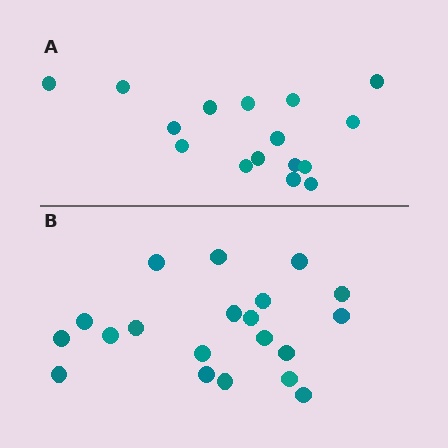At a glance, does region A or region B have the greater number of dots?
Region B (the bottom region) has more dots.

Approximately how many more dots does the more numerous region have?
Region B has about 4 more dots than region A.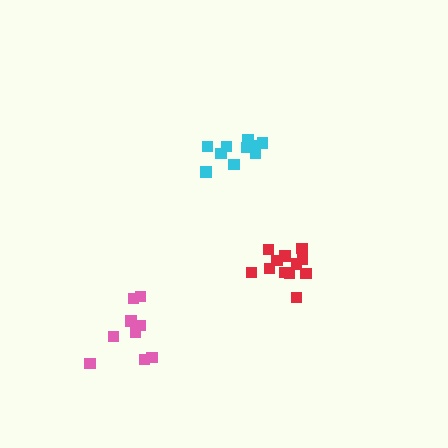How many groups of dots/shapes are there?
There are 3 groups.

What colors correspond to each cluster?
The clusters are colored: red, cyan, pink.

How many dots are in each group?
Group 1: 12 dots, Group 2: 12 dots, Group 3: 9 dots (33 total).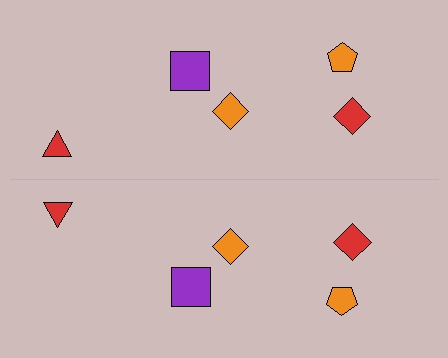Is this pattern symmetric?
Yes, this pattern has bilateral (reflection) symmetry.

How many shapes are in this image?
There are 10 shapes in this image.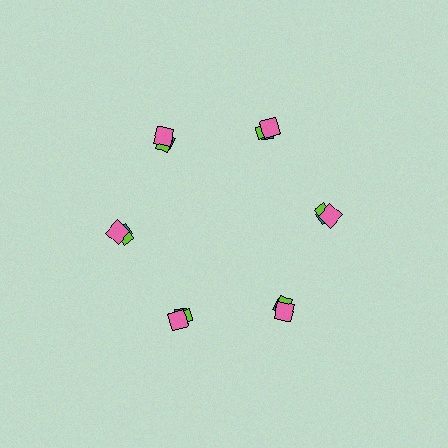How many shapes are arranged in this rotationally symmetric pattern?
There are 18 shapes, arranged in 6 groups of 3.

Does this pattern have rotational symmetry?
Yes, this pattern has 6-fold rotational symmetry. It looks the same after rotating 60 degrees around the center.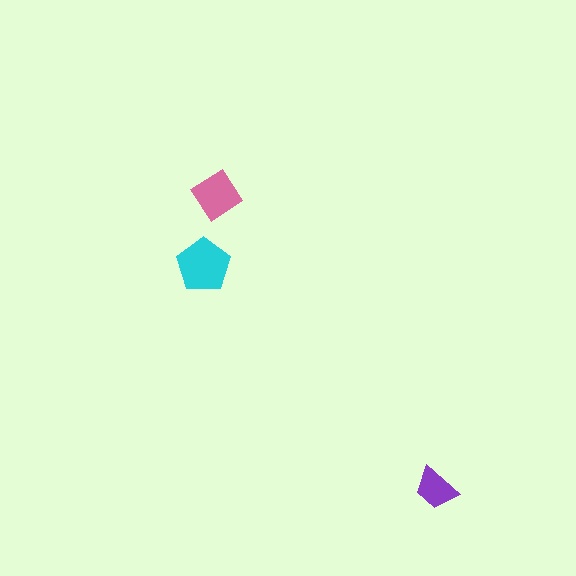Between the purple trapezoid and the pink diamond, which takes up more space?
The pink diamond.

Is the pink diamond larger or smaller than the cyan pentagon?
Smaller.